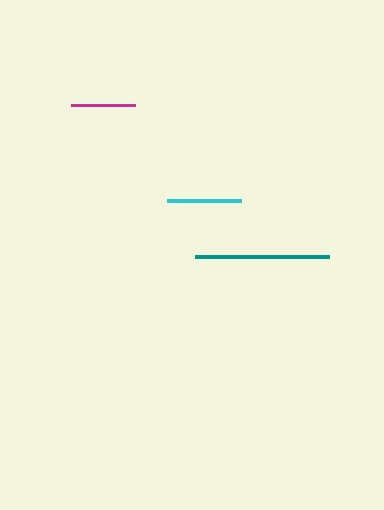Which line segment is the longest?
The teal line is the longest at approximately 134 pixels.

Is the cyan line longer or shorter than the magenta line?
The cyan line is longer than the magenta line.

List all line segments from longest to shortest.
From longest to shortest: teal, cyan, magenta.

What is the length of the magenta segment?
The magenta segment is approximately 65 pixels long.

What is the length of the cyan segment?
The cyan segment is approximately 74 pixels long.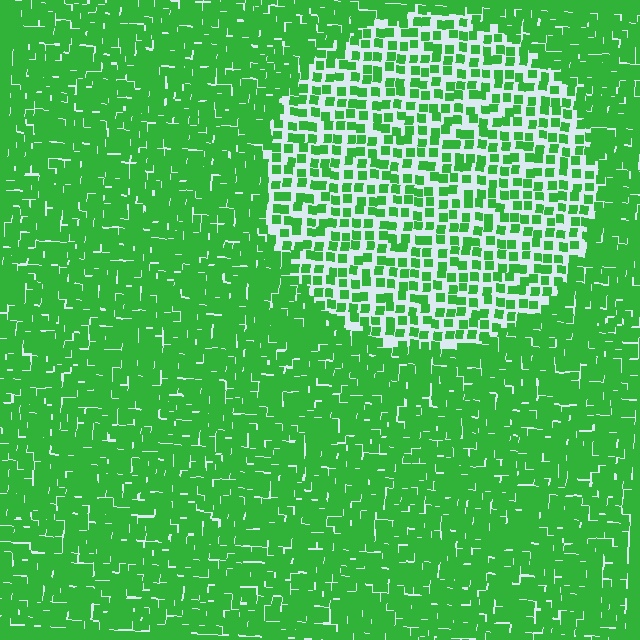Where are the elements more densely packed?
The elements are more densely packed outside the circle boundary.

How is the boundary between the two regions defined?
The boundary is defined by a change in element density (approximately 2.1x ratio). All elements are the same color, size, and shape.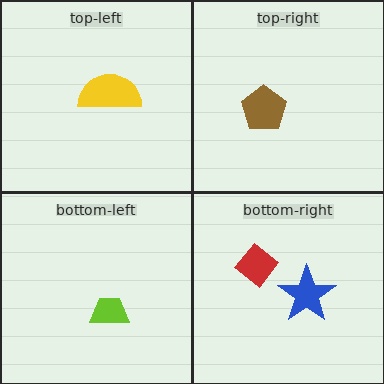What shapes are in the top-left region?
The yellow semicircle.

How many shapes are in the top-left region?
1.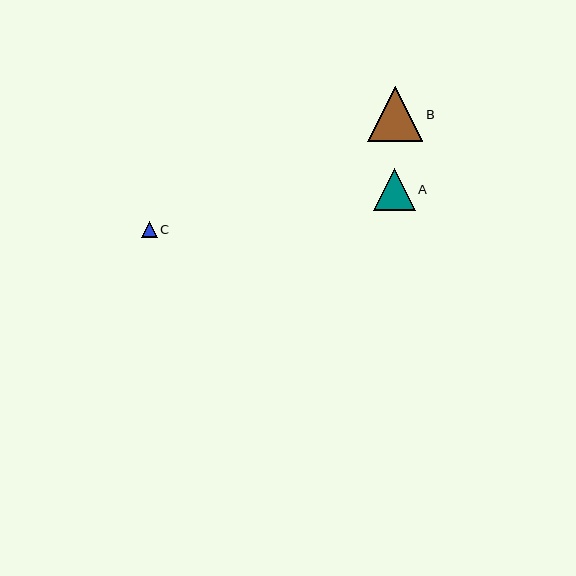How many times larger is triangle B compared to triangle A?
Triangle B is approximately 1.3 times the size of triangle A.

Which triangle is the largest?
Triangle B is the largest with a size of approximately 55 pixels.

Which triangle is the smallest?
Triangle C is the smallest with a size of approximately 16 pixels.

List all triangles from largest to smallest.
From largest to smallest: B, A, C.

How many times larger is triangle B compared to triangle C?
Triangle B is approximately 3.5 times the size of triangle C.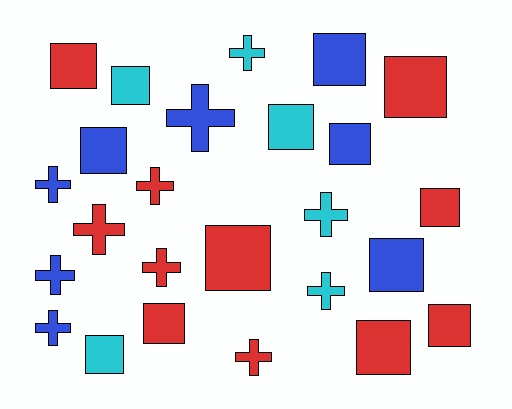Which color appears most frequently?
Red, with 11 objects.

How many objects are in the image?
There are 25 objects.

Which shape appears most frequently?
Square, with 14 objects.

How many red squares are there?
There are 7 red squares.